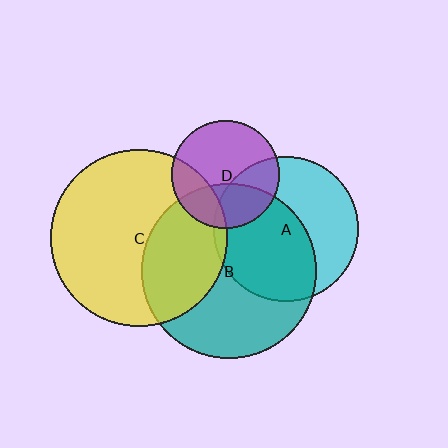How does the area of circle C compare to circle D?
Approximately 2.7 times.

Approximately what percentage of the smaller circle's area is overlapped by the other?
Approximately 55%.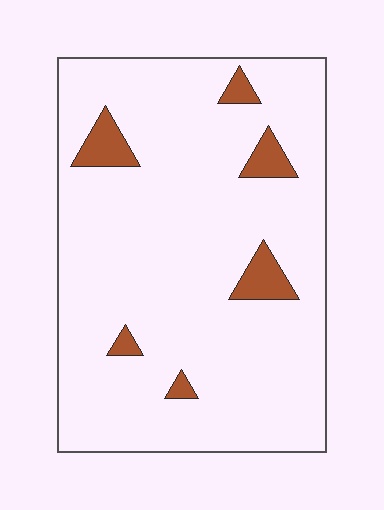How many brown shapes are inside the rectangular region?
6.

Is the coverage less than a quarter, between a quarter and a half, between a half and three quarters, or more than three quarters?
Less than a quarter.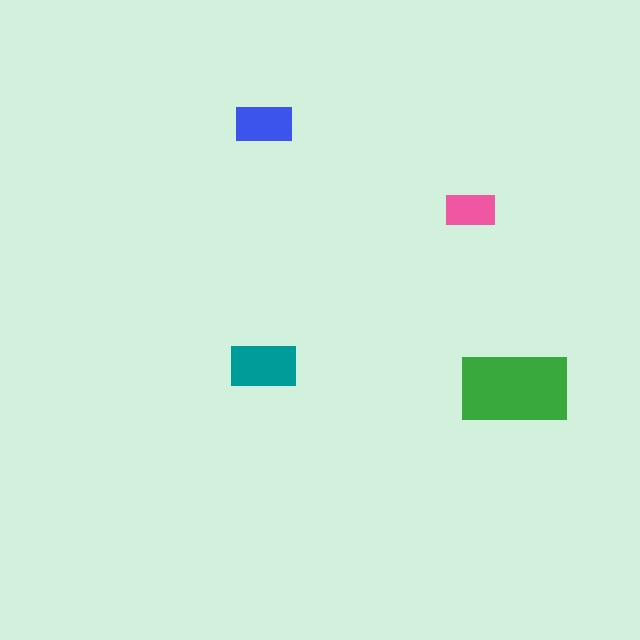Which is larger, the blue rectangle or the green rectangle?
The green one.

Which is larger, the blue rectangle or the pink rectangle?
The blue one.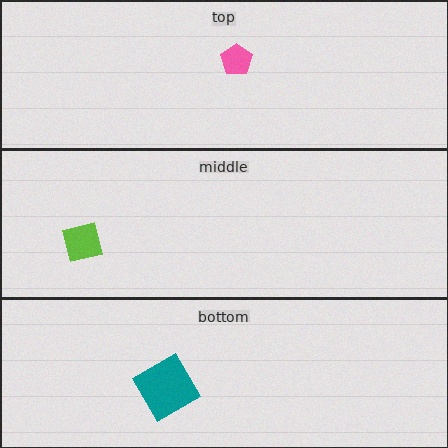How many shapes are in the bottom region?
1.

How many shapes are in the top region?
1.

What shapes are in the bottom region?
The teal diamond.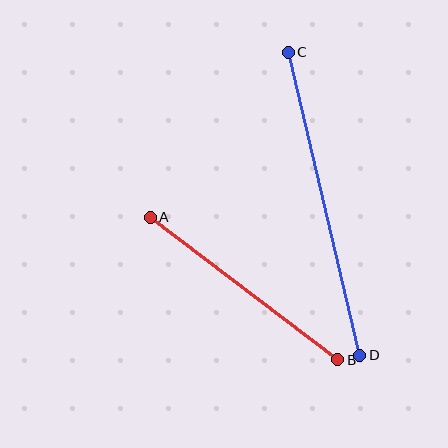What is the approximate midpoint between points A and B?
The midpoint is at approximately (244, 288) pixels.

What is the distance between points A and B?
The distance is approximately 235 pixels.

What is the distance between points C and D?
The distance is approximately 312 pixels.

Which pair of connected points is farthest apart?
Points C and D are farthest apart.